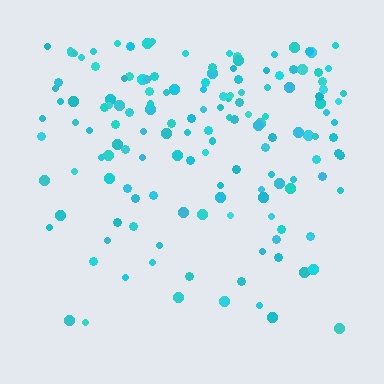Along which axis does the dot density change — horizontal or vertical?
Vertical.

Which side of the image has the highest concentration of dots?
The top.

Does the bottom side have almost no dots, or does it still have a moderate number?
Still a moderate number, just noticeably fewer than the top.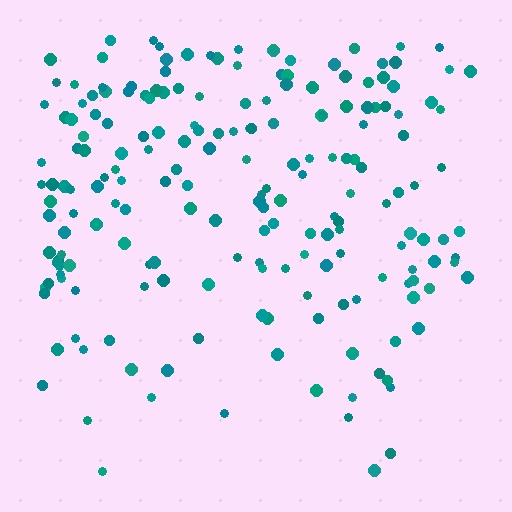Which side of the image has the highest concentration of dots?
The top.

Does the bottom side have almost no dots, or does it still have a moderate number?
Still a moderate number, just noticeably fewer than the top.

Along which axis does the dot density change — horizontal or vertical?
Vertical.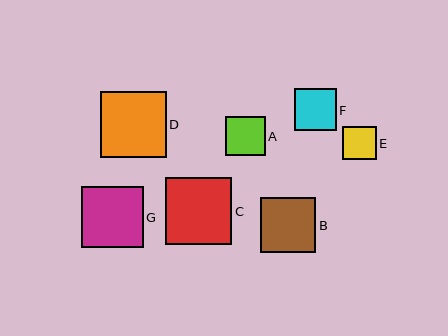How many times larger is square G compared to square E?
Square G is approximately 1.8 times the size of square E.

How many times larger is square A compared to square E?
Square A is approximately 1.2 times the size of square E.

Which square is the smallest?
Square E is the smallest with a size of approximately 34 pixels.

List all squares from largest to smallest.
From largest to smallest: C, D, G, B, F, A, E.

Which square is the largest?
Square C is the largest with a size of approximately 67 pixels.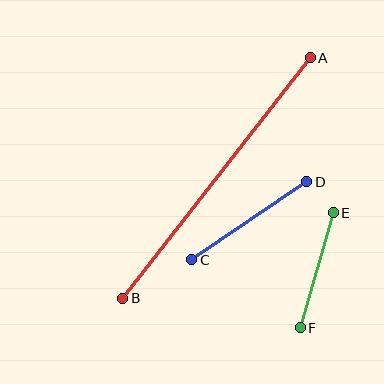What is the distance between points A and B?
The distance is approximately 305 pixels.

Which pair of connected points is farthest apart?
Points A and B are farthest apart.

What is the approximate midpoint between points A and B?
The midpoint is at approximately (217, 178) pixels.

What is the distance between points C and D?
The distance is approximately 139 pixels.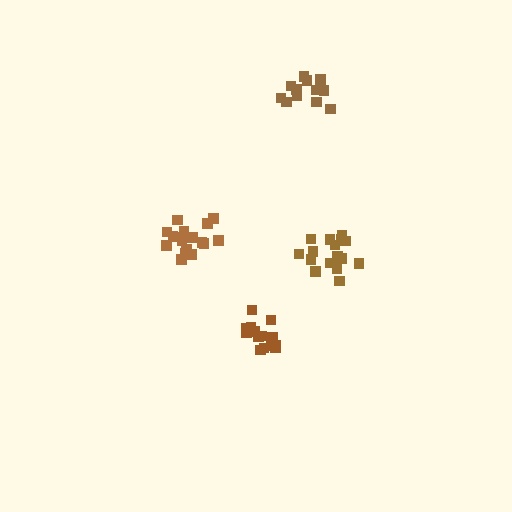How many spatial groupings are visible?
There are 4 spatial groupings.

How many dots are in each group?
Group 1: 18 dots, Group 2: 16 dots, Group 3: 14 dots, Group 4: 12 dots (60 total).